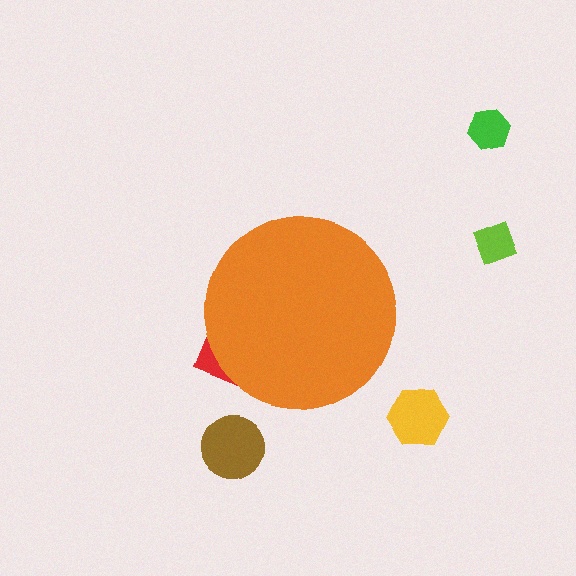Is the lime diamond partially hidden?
No, the lime diamond is fully visible.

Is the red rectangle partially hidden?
Yes, the red rectangle is partially hidden behind the orange circle.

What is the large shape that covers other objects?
An orange circle.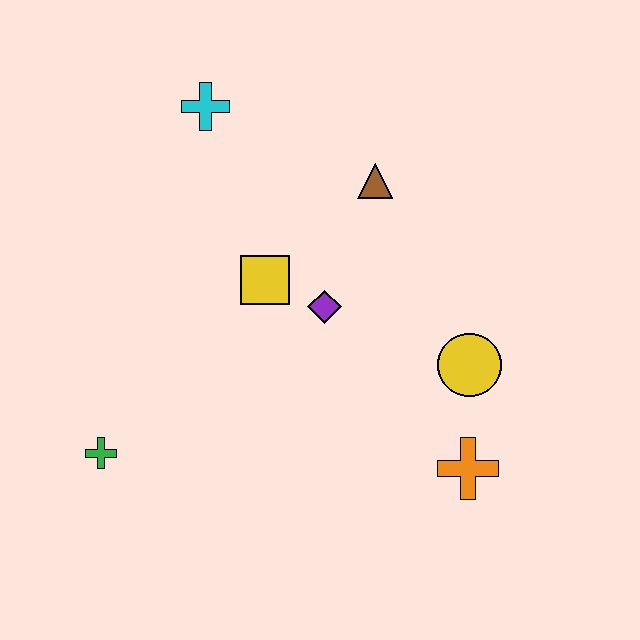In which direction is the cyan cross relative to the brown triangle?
The cyan cross is to the left of the brown triangle.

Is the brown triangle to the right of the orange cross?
No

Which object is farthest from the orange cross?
The cyan cross is farthest from the orange cross.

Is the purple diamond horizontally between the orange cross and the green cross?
Yes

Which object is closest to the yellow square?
The purple diamond is closest to the yellow square.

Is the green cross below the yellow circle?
Yes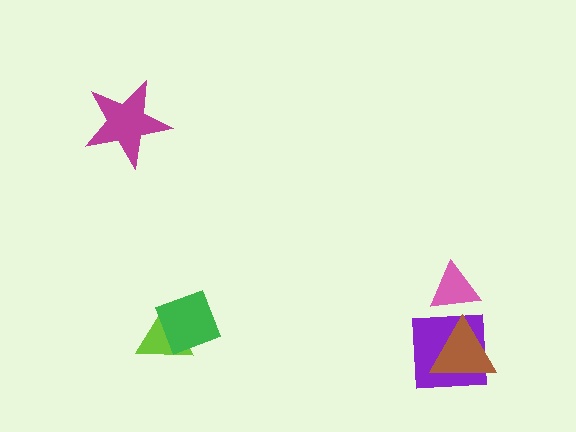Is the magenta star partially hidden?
No, no other shape covers it.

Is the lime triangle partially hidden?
Yes, it is partially covered by another shape.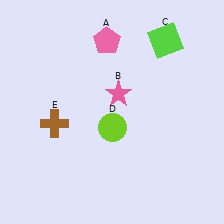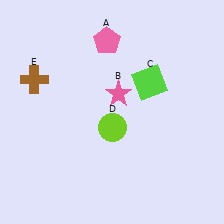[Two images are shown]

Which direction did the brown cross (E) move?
The brown cross (E) moved up.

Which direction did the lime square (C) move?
The lime square (C) moved down.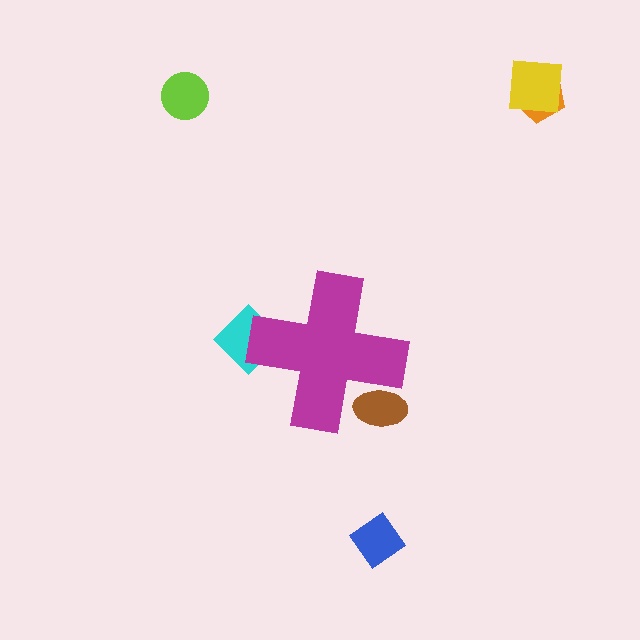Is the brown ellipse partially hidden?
Yes, the brown ellipse is partially hidden behind the magenta cross.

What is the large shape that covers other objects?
A magenta cross.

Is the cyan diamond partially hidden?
Yes, the cyan diamond is partially hidden behind the magenta cross.